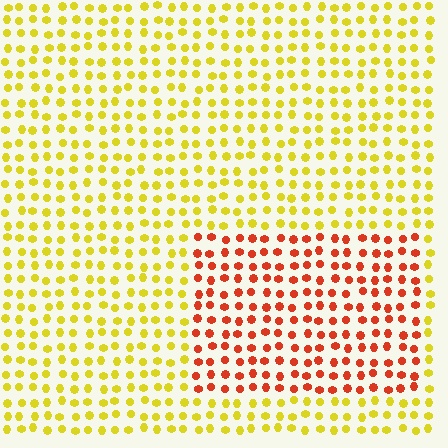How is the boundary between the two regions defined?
The boundary is defined purely by a slight shift in hue (about 51 degrees). Spacing, size, and orientation are identical on both sides.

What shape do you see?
I see a rectangle.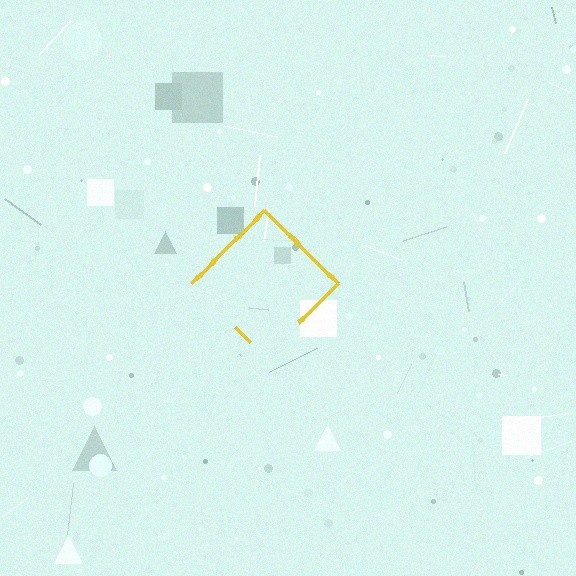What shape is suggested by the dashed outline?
The dashed outline suggests a diamond.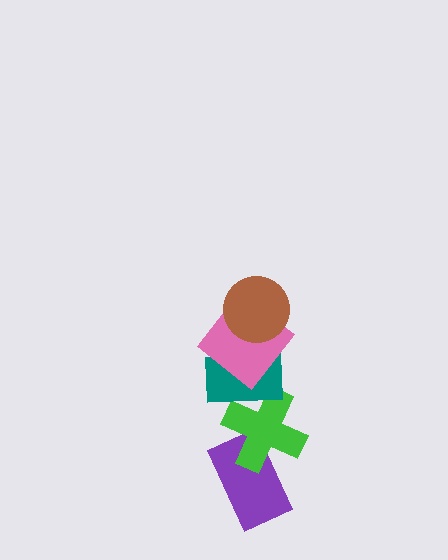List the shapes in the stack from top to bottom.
From top to bottom: the brown circle, the pink diamond, the teal rectangle, the green cross, the purple rectangle.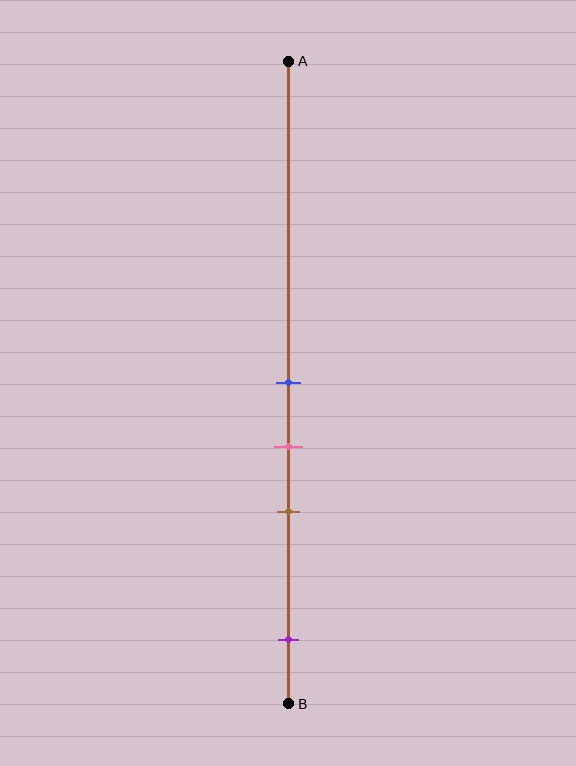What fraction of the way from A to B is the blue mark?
The blue mark is approximately 50% (0.5) of the way from A to B.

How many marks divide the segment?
There are 4 marks dividing the segment.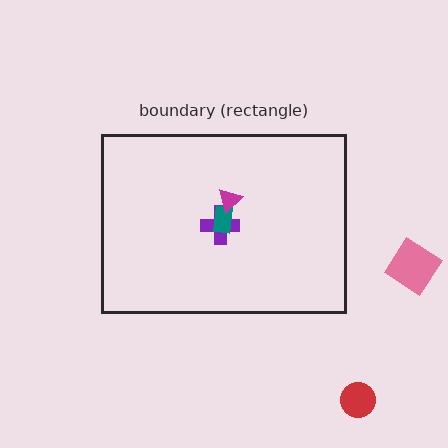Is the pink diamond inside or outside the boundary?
Outside.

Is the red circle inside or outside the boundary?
Outside.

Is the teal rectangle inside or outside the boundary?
Inside.